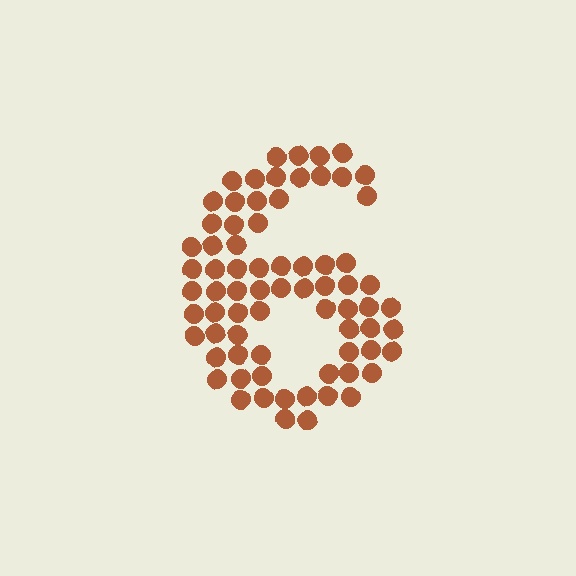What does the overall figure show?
The overall figure shows the digit 6.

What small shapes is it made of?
It is made of small circles.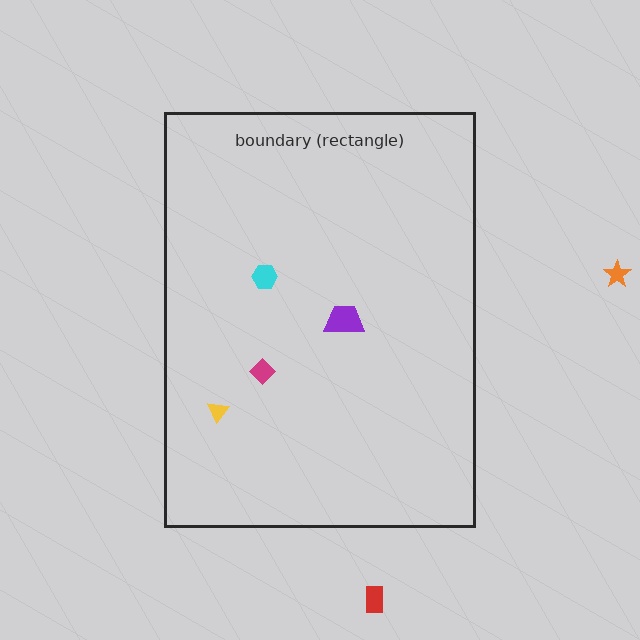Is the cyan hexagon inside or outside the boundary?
Inside.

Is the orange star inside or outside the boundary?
Outside.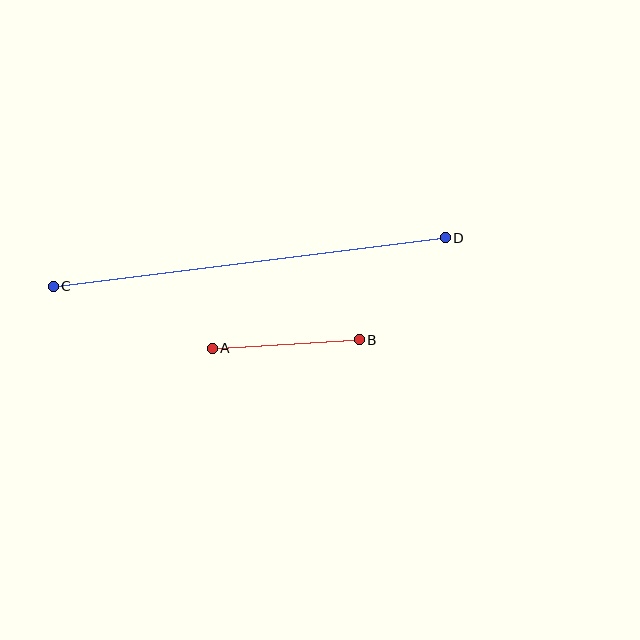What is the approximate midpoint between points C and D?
The midpoint is at approximately (249, 262) pixels.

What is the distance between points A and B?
The distance is approximately 147 pixels.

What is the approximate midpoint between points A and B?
The midpoint is at approximately (286, 344) pixels.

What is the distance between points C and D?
The distance is approximately 395 pixels.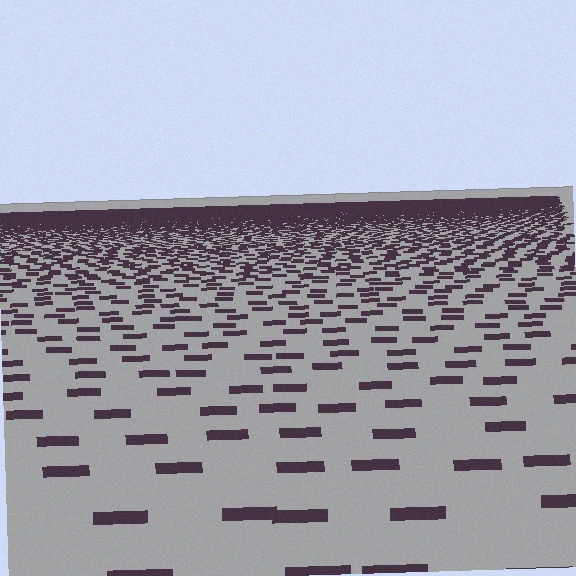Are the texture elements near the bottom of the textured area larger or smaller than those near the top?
Larger. Near the bottom, elements are closer to the viewer and appear at a bigger on-screen size.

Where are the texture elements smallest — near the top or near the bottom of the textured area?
Near the top.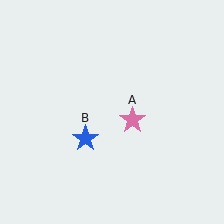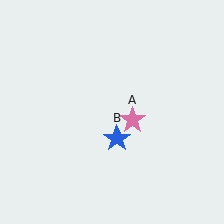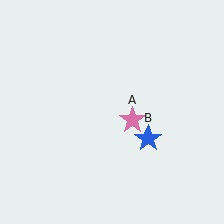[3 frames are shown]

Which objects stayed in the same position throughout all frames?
Pink star (object A) remained stationary.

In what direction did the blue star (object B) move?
The blue star (object B) moved right.